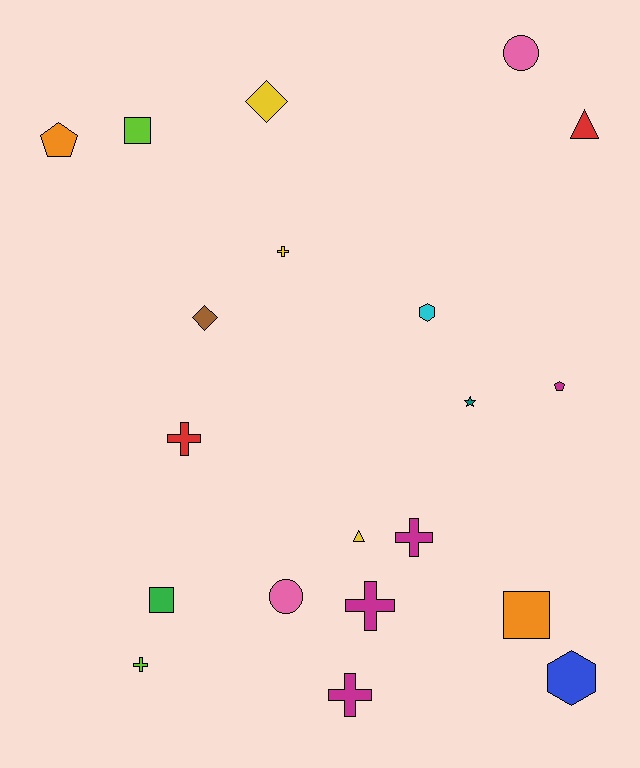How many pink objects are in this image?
There are 2 pink objects.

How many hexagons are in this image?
There are 2 hexagons.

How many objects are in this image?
There are 20 objects.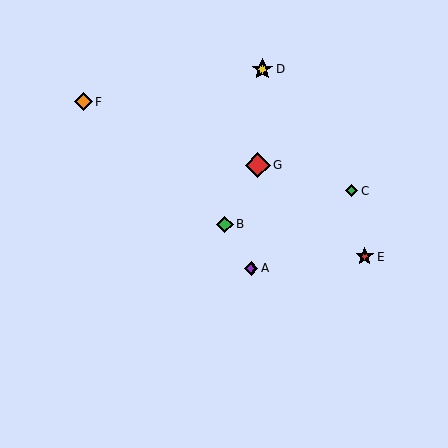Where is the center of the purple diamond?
The center of the purple diamond is at (251, 268).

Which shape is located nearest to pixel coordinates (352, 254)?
The red star (labeled E) at (365, 257) is nearest to that location.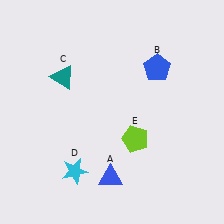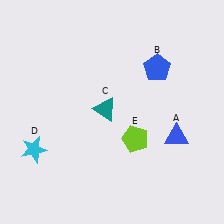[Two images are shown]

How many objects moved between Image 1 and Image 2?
3 objects moved between the two images.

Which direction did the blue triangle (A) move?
The blue triangle (A) moved right.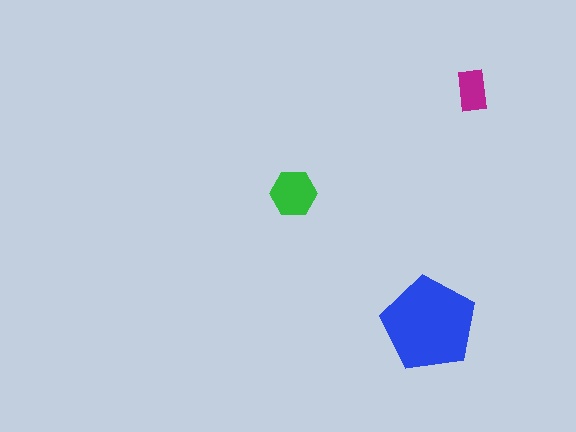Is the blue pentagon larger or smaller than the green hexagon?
Larger.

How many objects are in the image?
There are 3 objects in the image.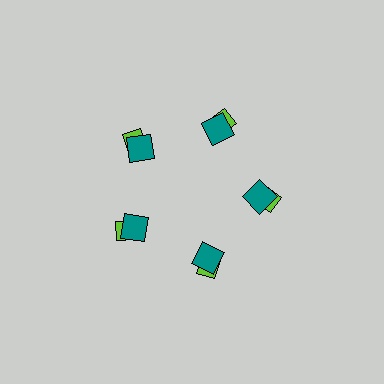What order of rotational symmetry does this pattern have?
This pattern has 5-fold rotational symmetry.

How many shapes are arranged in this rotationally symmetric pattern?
There are 10 shapes, arranged in 5 groups of 2.